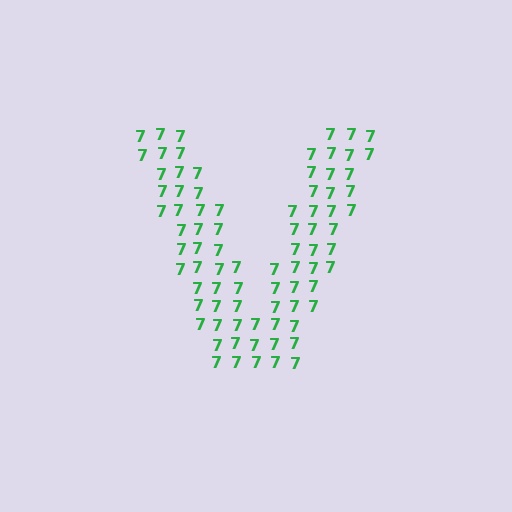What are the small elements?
The small elements are digit 7's.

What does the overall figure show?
The overall figure shows the letter V.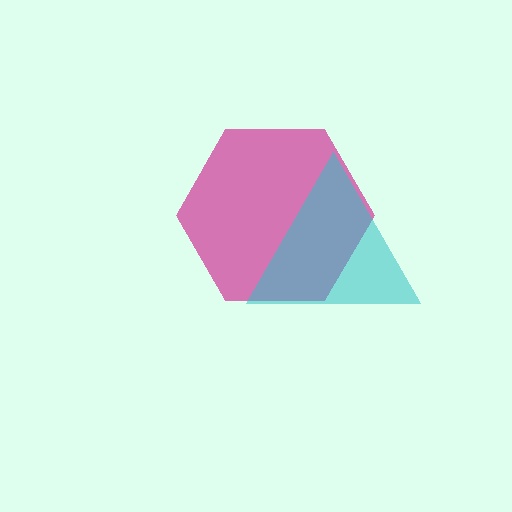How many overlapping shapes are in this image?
There are 2 overlapping shapes in the image.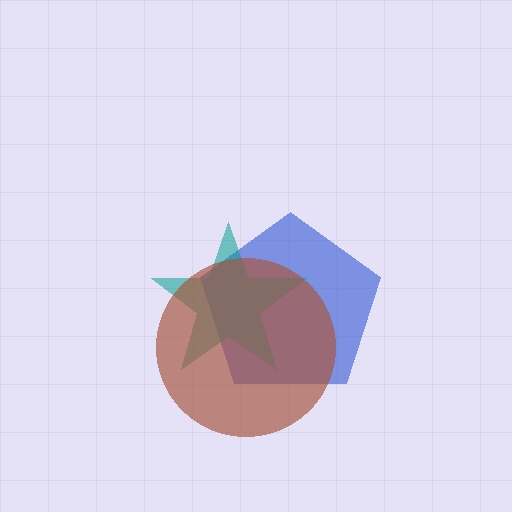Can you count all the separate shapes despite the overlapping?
Yes, there are 3 separate shapes.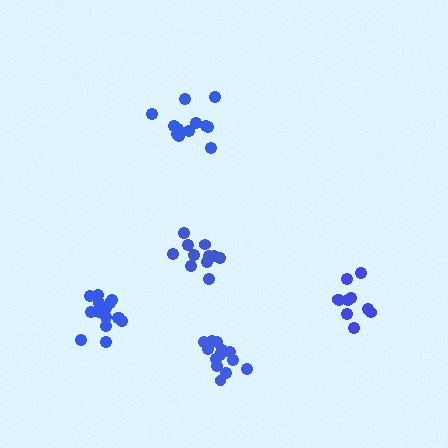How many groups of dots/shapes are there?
There are 5 groups.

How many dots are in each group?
Group 1: 15 dots, Group 2: 11 dots, Group 3: 11 dots, Group 4: 13 dots, Group 5: 12 dots (62 total).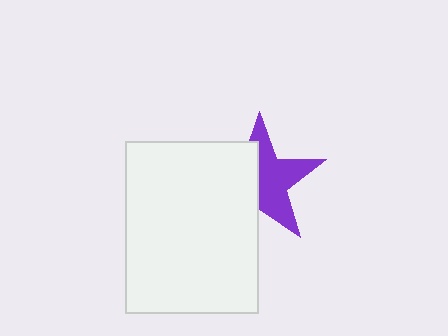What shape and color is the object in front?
The object in front is a white rectangle.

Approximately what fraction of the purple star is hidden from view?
Roughly 47% of the purple star is hidden behind the white rectangle.